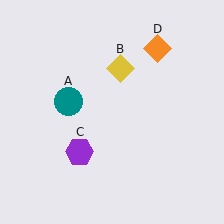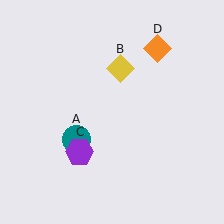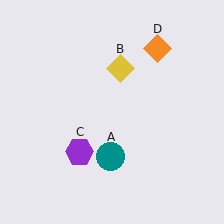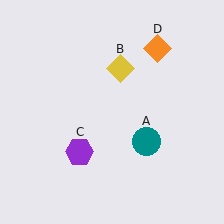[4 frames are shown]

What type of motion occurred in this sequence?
The teal circle (object A) rotated counterclockwise around the center of the scene.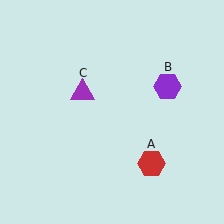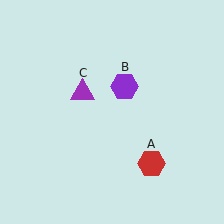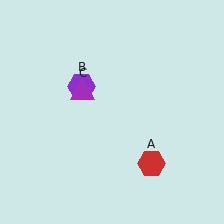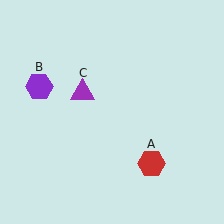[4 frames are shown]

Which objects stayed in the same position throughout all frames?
Red hexagon (object A) and purple triangle (object C) remained stationary.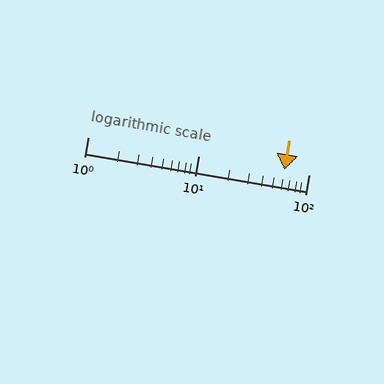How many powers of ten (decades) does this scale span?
The scale spans 2 decades, from 1 to 100.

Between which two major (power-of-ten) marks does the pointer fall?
The pointer is between 10 and 100.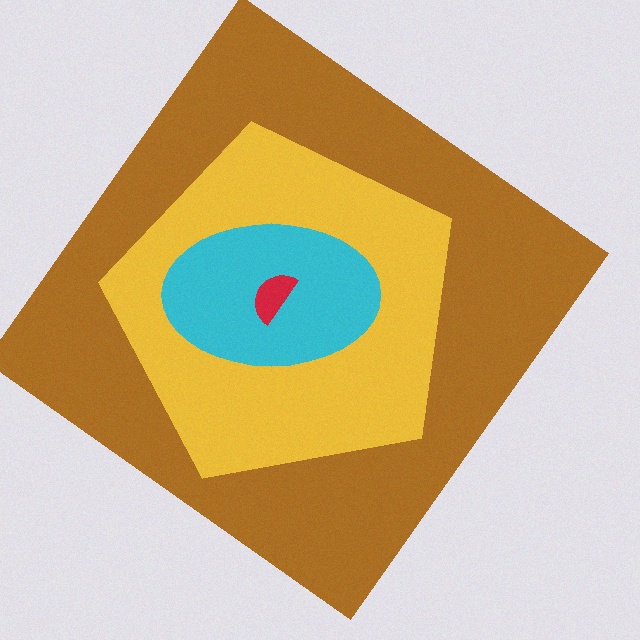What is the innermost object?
The red semicircle.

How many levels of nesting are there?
4.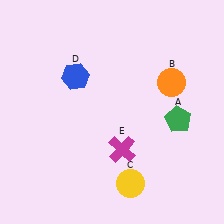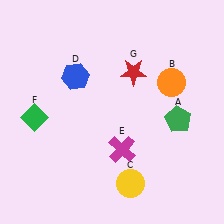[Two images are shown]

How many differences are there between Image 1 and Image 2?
There are 2 differences between the two images.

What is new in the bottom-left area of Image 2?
A green diamond (F) was added in the bottom-left area of Image 2.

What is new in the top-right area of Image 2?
A red star (G) was added in the top-right area of Image 2.